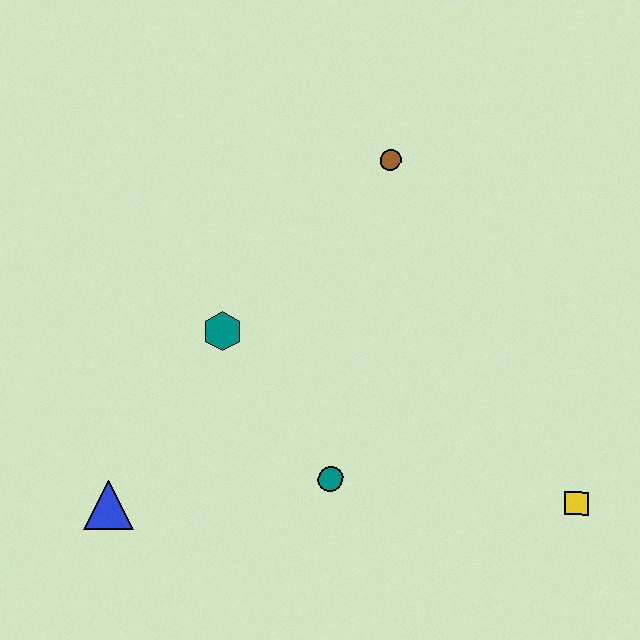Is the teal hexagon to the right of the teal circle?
No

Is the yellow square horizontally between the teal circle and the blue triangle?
No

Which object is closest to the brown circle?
The teal hexagon is closest to the brown circle.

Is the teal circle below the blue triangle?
No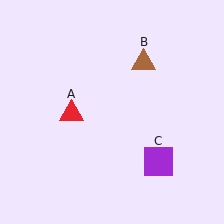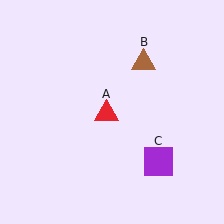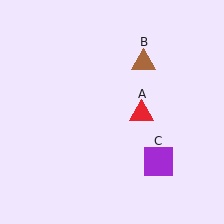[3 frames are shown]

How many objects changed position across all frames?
1 object changed position: red triangle (object A).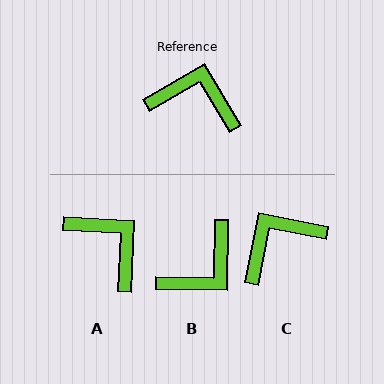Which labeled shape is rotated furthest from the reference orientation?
B, about 122 degrees away.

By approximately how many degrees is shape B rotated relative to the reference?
Approximately 122 degrees clockwise.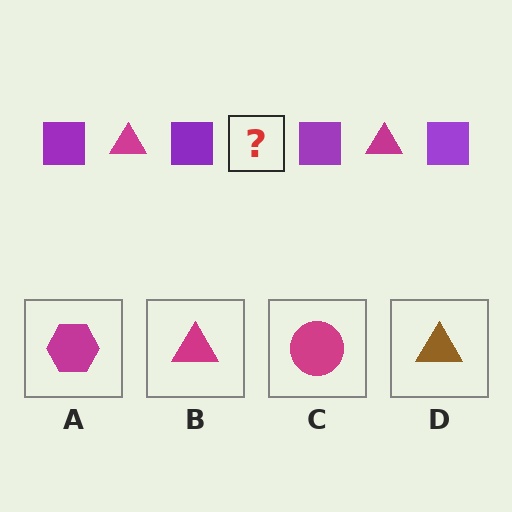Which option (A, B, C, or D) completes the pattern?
B.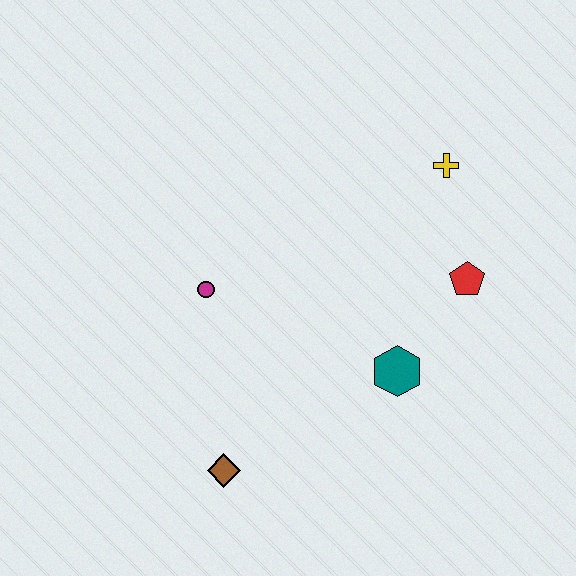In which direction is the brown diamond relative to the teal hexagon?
The brown diamond is to the left of the teal hexagon.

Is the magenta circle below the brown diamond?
No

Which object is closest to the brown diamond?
The magenta circle is closest to the brown diamond.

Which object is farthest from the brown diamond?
The yellow cross is farthest from the brown diamond.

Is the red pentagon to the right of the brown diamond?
Yes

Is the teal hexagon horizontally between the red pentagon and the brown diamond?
Yes